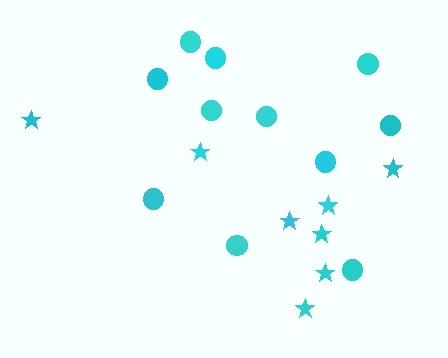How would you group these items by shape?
There are 2 groups: one group of stars (8) and one group of circles (11).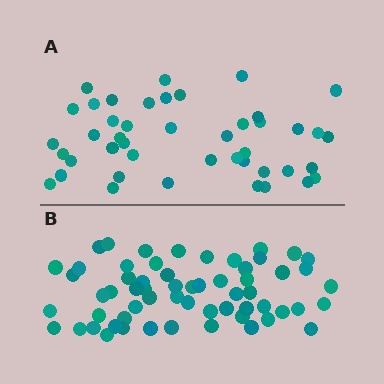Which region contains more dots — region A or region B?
Region B (the bottom region) has more dots.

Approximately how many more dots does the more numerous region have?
Region B has approximately 15 more dots than region A.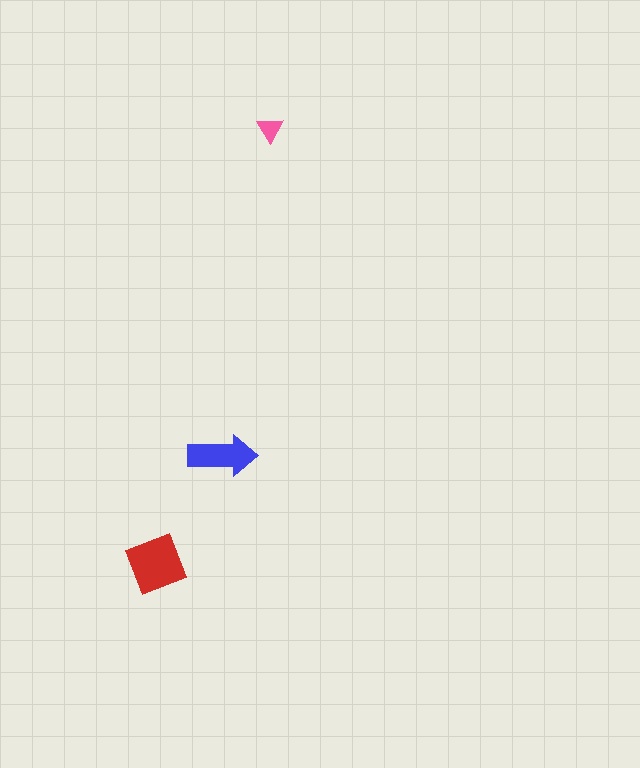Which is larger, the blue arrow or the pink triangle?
The blue arrow.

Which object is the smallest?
The pink triangle.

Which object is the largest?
The red diamond.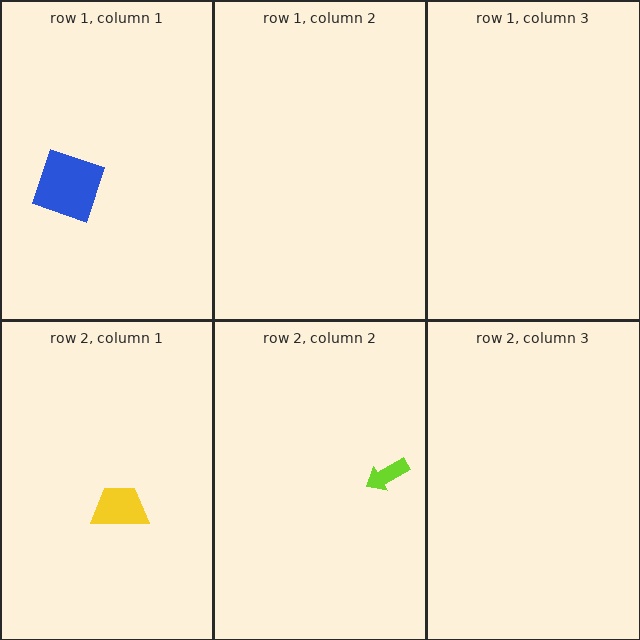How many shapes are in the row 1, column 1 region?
1.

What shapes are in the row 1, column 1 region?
The blue square.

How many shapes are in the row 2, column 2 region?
1.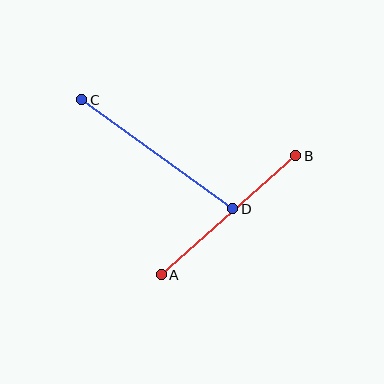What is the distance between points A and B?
The distance is approximately 180 pixels.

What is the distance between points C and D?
The distance is approximately 186 pixels.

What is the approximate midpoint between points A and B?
The midpoint is at approximately (228, 215) pixels.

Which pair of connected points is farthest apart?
Points C and D are farthest apart.